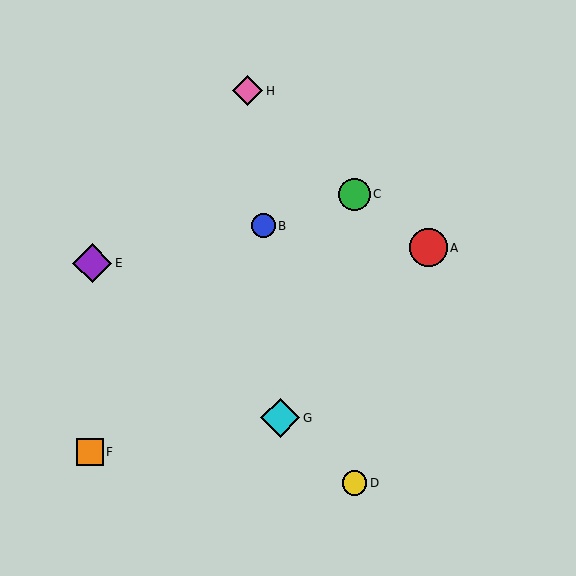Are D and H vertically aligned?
No, D is at x≈354 and H is at x≈248.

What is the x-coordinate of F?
Object F is at x≈90.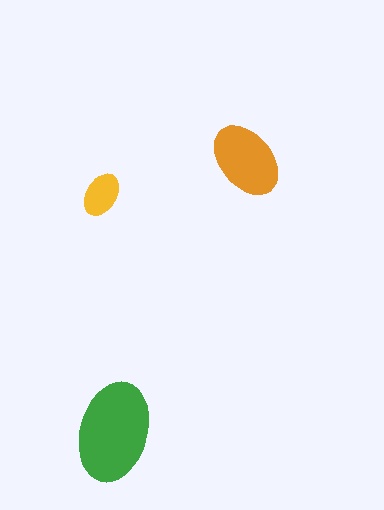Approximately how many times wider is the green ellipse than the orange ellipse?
About 1.5 times wider.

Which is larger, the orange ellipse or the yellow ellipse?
The orange one.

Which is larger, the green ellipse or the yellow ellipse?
The green one.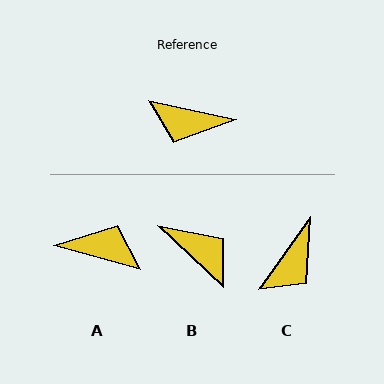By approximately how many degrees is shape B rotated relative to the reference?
Approximately 149 degrees counter-clockwise.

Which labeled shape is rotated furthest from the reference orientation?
A, about 177 degrees away.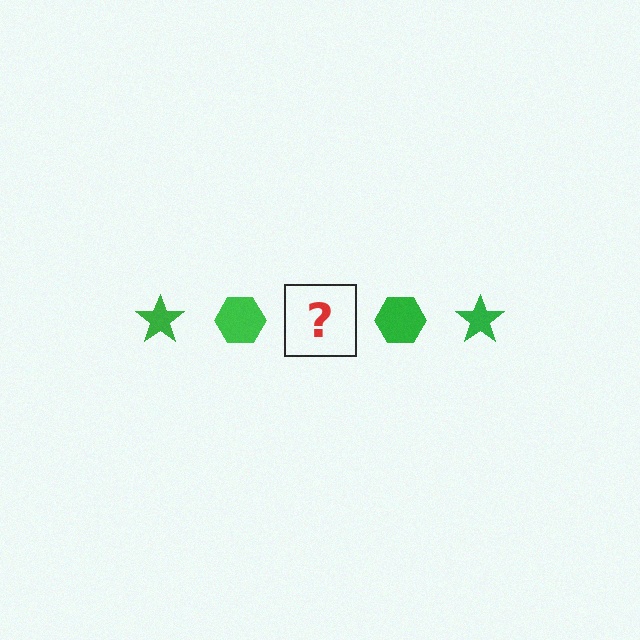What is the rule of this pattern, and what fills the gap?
The rule is that the pattern cycles through star, hexagon shapes in green. The gap should be filled with a green star.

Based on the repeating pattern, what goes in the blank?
The blank should be a green star.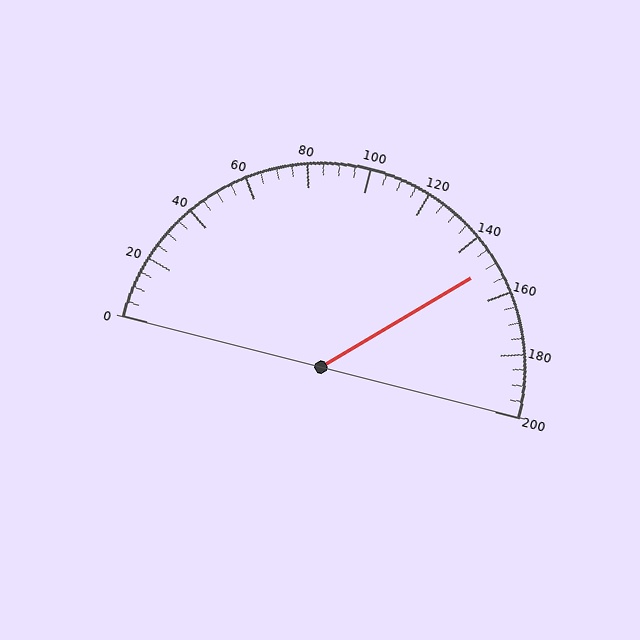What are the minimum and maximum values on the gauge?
The gauge ranges from 0 to 200.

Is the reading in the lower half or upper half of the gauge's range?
The reading is in the upper half of the range (0 to 200).